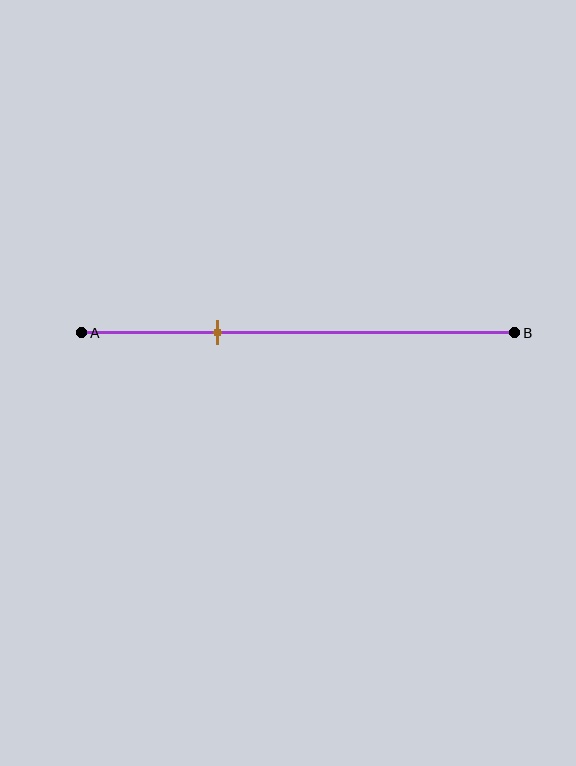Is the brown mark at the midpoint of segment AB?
No, the mark is at about 30% from A, not at the 50% midpoint.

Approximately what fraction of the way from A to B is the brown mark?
The brown mark is approximately 30% of the way from A to B.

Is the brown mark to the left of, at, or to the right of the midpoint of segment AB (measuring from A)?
The brown mark is to the left of the midpoint of segment AB.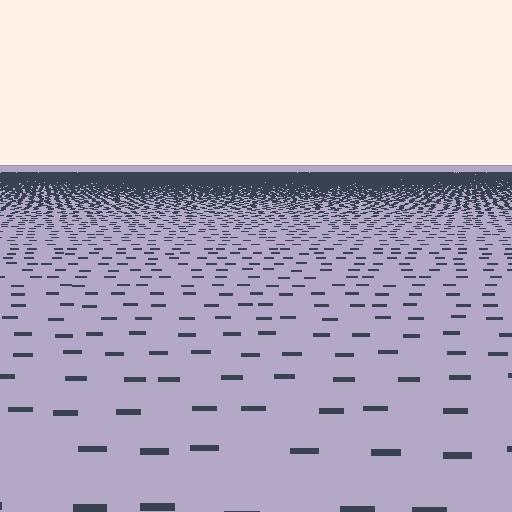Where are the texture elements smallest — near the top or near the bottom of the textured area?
Near the top.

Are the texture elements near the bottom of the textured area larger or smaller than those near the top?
Larger. Near the bottom, elements are closer to the viewer and appear at a bigger on-screen size.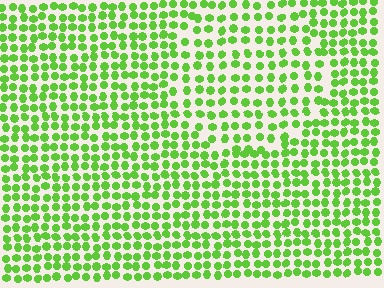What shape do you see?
I see a circle.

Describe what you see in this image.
The image contains small lime elements arranged at two different densities. A circle-shaped region is visible where the elements are less densely packed than the surrounding area.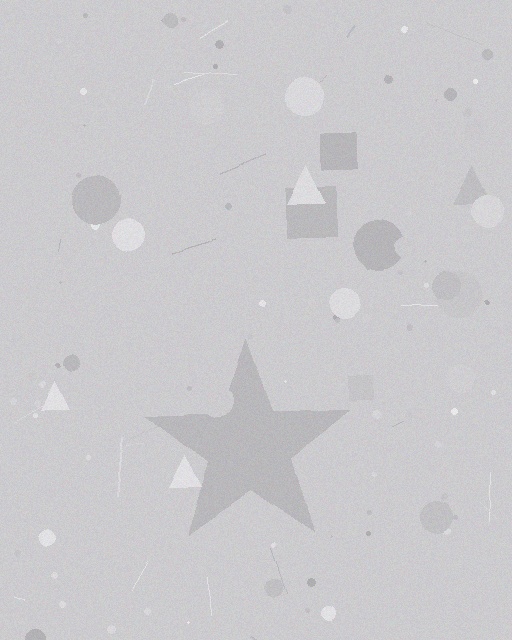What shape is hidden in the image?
A star is hidden in the image.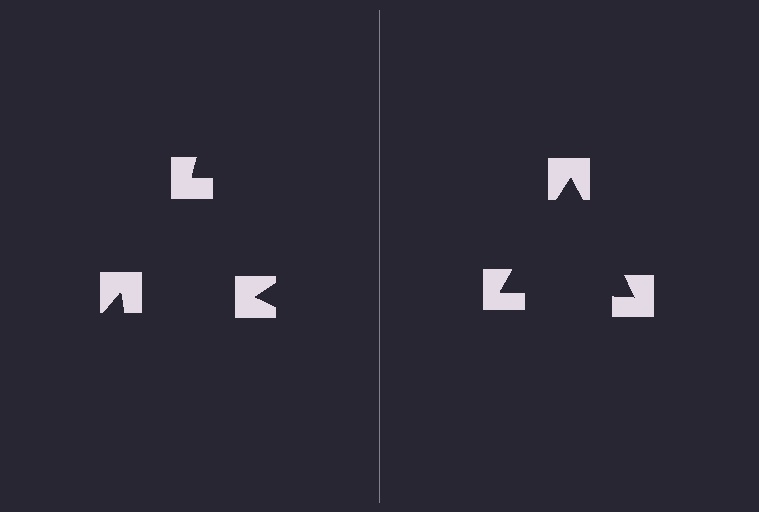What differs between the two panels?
The notched squares are positioned identically on both sides; only the wedge orientations differ. On the right they align to a triangle; on the left they are misaligned.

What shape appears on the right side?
An illusory triangle.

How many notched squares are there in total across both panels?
6 — 3 on each side.